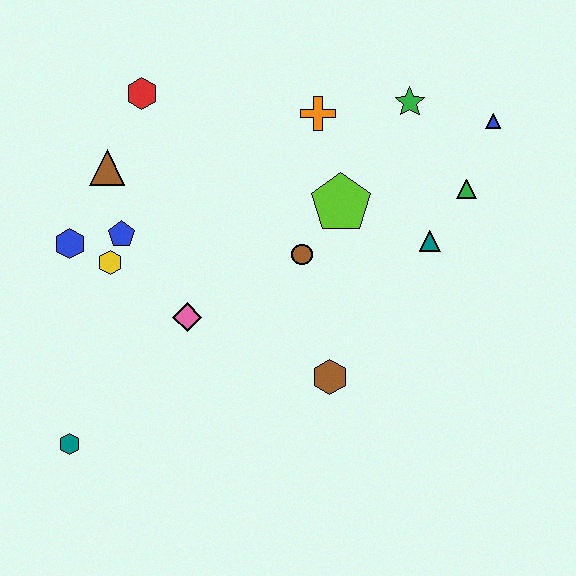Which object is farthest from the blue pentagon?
The blue triangle is farthest from the blue pentagon.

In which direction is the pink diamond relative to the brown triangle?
The pink diamond is below the brown triangle.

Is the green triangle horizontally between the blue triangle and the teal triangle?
Yes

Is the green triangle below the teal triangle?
No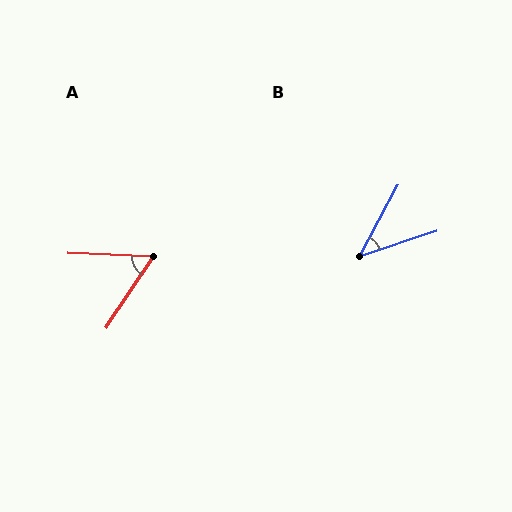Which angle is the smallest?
B, at approximately 44 degrees.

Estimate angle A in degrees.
Approximately 59 degrees.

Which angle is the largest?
A, at approximately 59 degrees.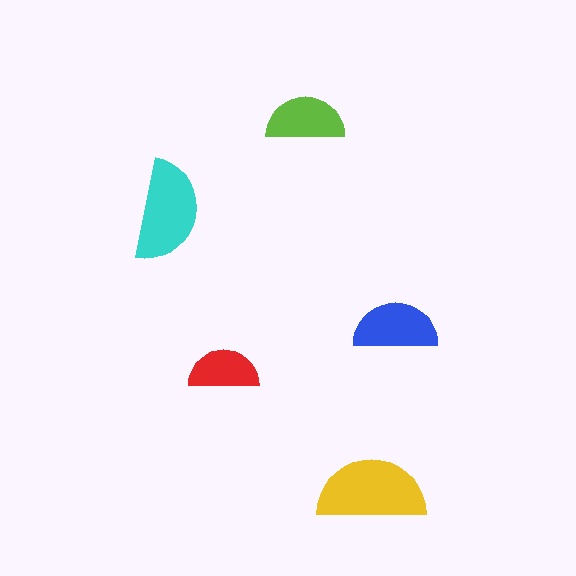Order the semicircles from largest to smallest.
the yellow one, the cyan one, the blue one, the lime one, the red one.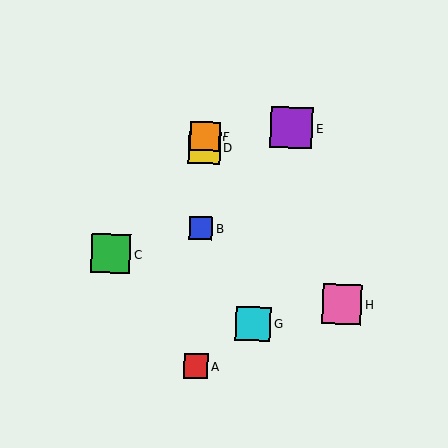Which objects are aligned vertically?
Objects A, B, D, F are aligned vertically.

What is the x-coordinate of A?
Object A is at x≈196.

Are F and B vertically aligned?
Yes, both are at x≈205.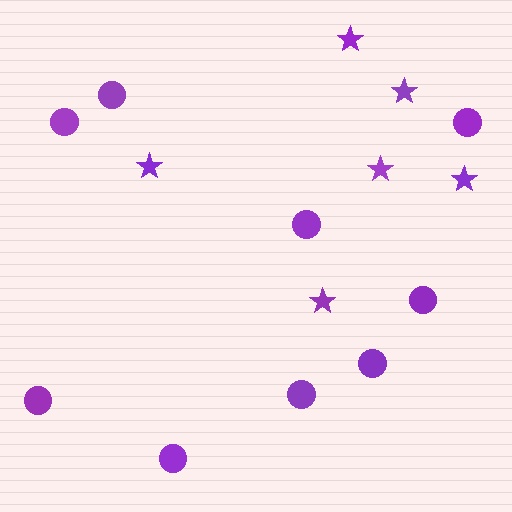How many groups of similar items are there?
There are 2 groups: one group of circles (9) and one group of stars (6).